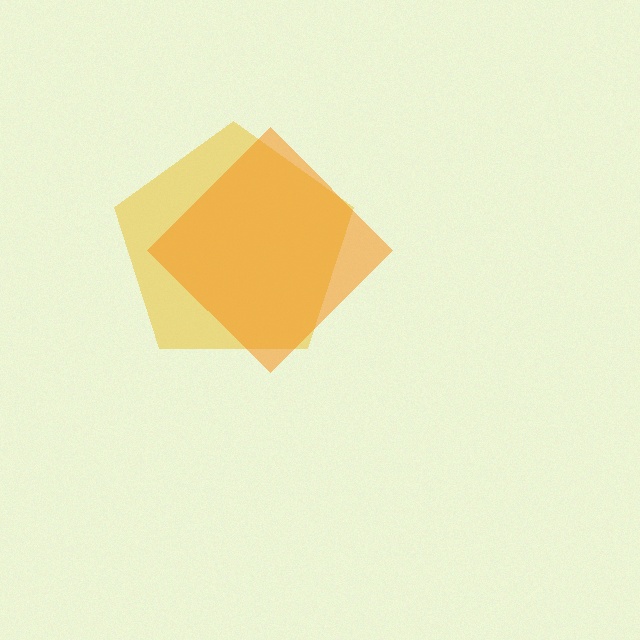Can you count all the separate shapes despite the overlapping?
Yes, there are 2 separate shapes.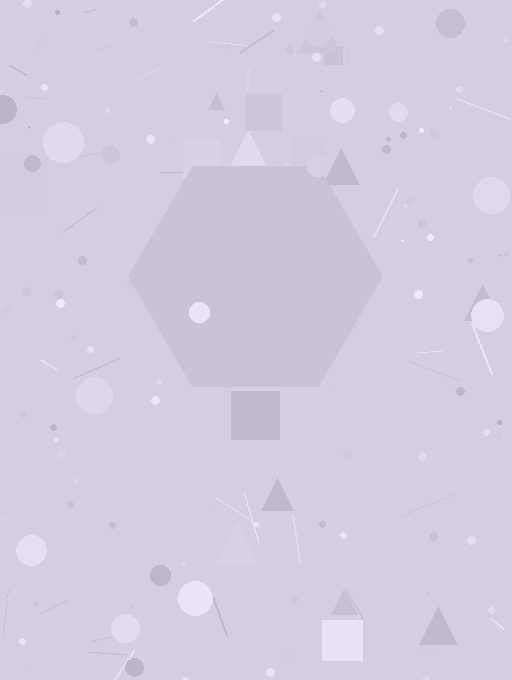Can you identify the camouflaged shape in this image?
The camouflaged shape is a hexagon.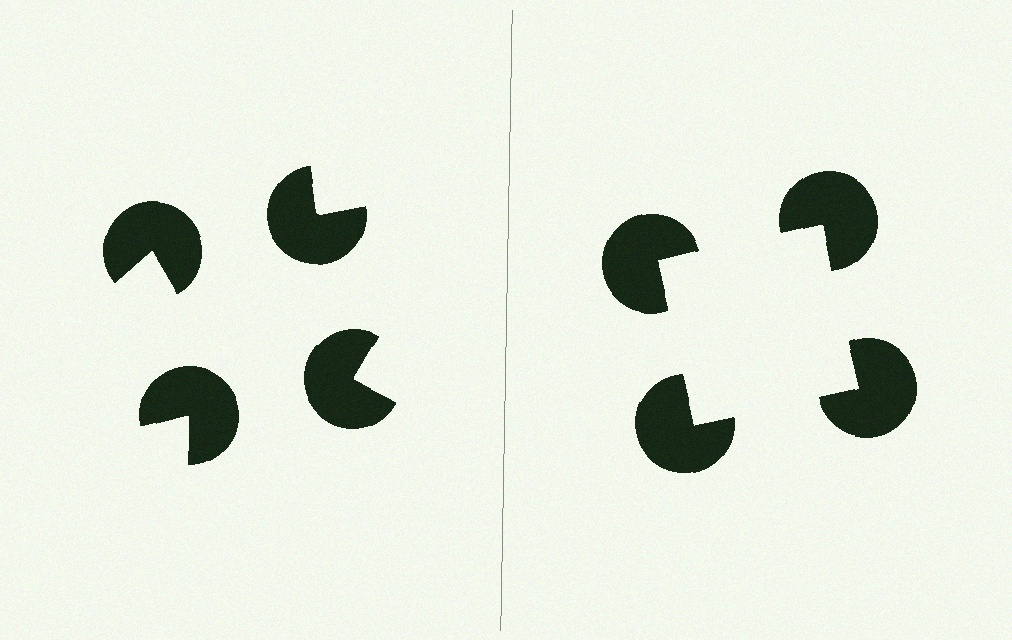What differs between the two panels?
The pac-man discs are positioned identically on both sides; only the wedge orientations differ. On the right they align to a square; on the left they are misaligned.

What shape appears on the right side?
An illusory square.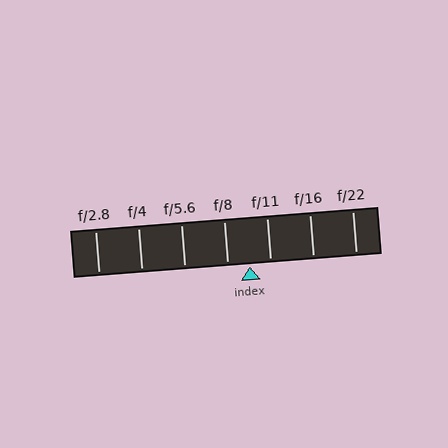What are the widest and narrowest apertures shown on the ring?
The widest aperture shown is f/2.8 and the narrowest is f/22.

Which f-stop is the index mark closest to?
The index mark is closest to f/11.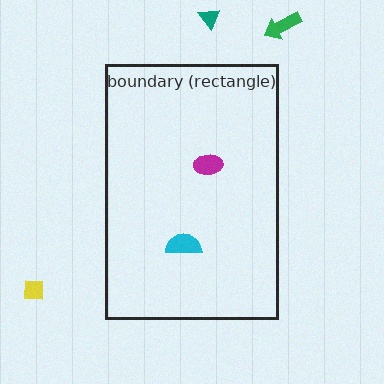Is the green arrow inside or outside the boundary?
Outside.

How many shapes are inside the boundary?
2 inside, 3 outside.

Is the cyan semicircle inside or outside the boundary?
Inside.